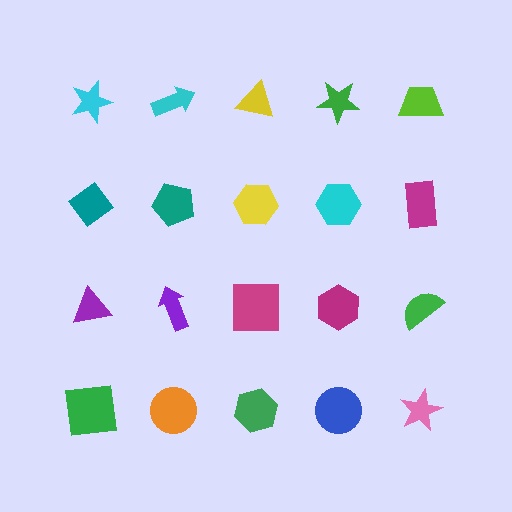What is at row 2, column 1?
A teal diamond.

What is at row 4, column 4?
A blue circle.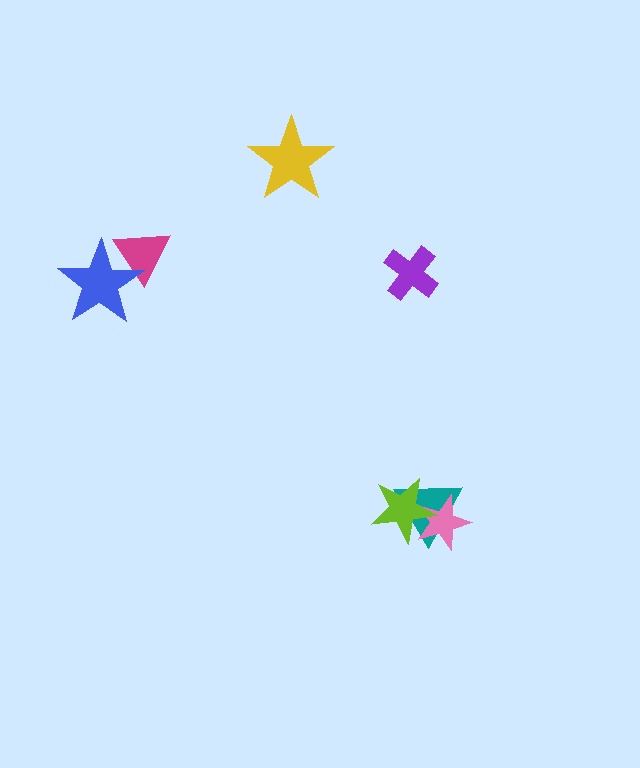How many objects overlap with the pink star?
2 objects overlap with the pink star.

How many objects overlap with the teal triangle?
2 objects overlap with the teal triangle.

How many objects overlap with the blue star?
1 object overlaps with the blue star.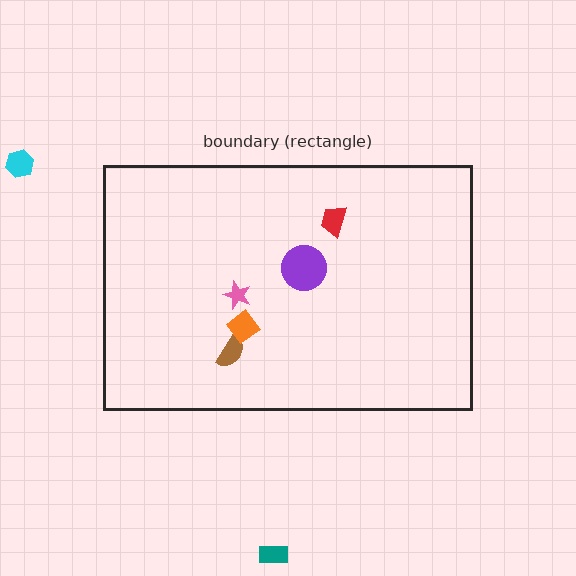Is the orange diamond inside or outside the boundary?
Inside.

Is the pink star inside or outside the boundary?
Inside.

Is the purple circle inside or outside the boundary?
Inside.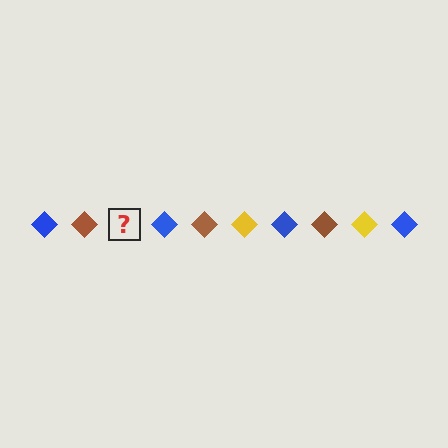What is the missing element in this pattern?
The missing element is a yellow diamond.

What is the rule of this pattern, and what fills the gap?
The rule is that the pattern cycles through blue, brown, yellow diamonds. The gap should be filled with a yellow diamond.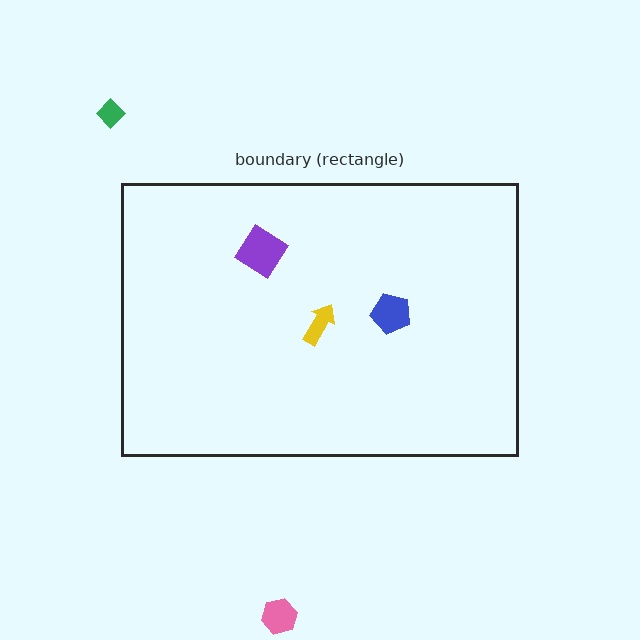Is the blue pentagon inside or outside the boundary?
Inside.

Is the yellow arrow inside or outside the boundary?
Inside.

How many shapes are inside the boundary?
3 inside, 2 outside.